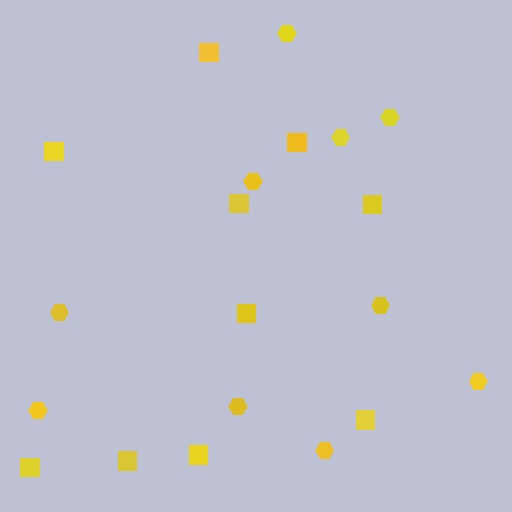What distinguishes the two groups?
There are 2 groups: one group of squares (10) and one group of hexagons (10).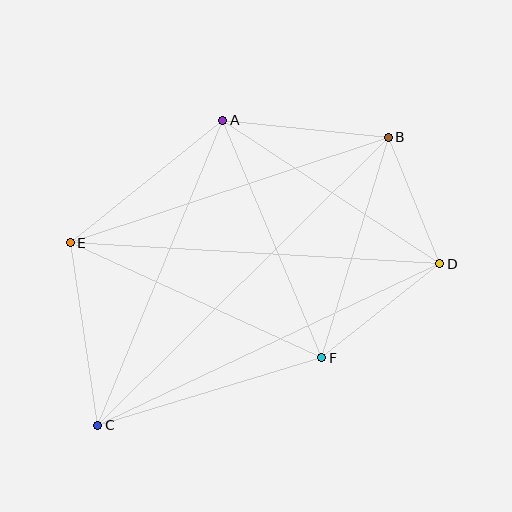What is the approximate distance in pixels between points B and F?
The distance between B and F is approximately 230 pixels.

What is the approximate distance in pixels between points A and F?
The distance between A and F is approximately 257 pixels.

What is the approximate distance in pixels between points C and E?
The distance between C and E is approximately 184 pixels.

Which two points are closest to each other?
Points B and D are closest to each other.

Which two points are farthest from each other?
Points B and C are farthest from each other.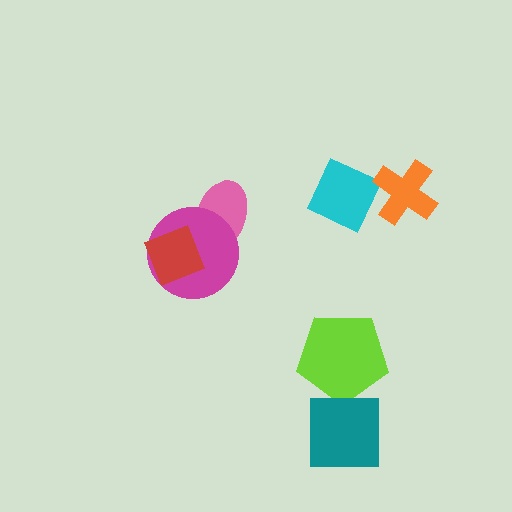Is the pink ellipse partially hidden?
Yes, it is partially covered by another shape.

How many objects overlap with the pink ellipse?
2 objects overlap with the pink ellipse.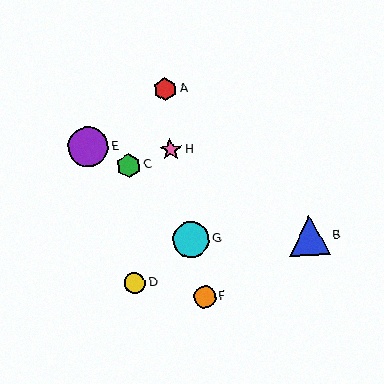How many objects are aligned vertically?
2 objects (C, D) are aligned vertically.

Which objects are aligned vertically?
Objects C, D are aligned vertically.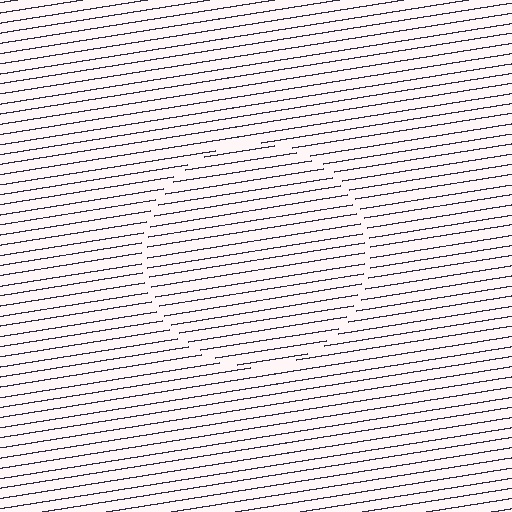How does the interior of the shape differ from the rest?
The interior of the shape contains the same grating, shifted by half a period — the contour is defined by the phase discontinuity where line-ends from the inner and outer gratings abut.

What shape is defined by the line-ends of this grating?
An illusory circle. The interior of the shape contains the same grating, shifted by half a period — the contour is defined by the phase discontinuity where line-ends from the inner and outer gratings abut.